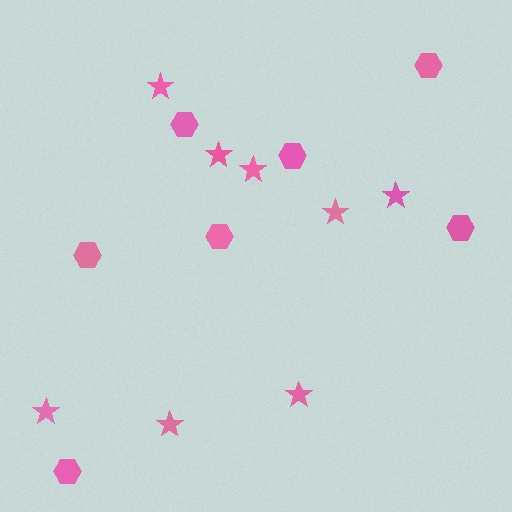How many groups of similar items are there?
There are 2 groups: one group of stars (8) and one group of hexagons (7).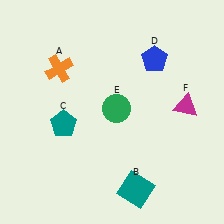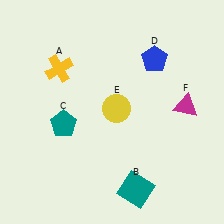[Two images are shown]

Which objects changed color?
A changed from orange to yellow. E changed from green to yellow.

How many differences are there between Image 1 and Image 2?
There are 2 differences between the two images.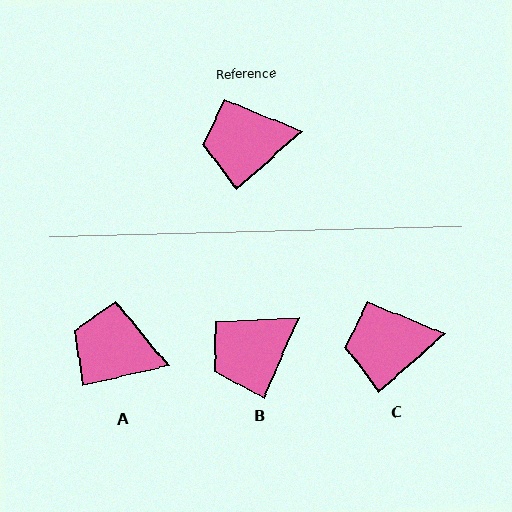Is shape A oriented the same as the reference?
No, it is off by about 28 degrees.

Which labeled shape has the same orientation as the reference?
C.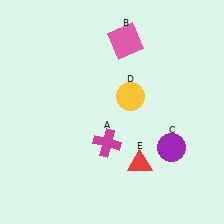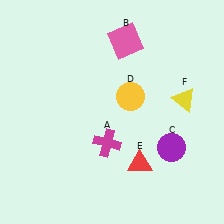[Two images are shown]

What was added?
A yellow triangle (F) was added in Image 2.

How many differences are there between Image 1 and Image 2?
There is 1 difference between the two images.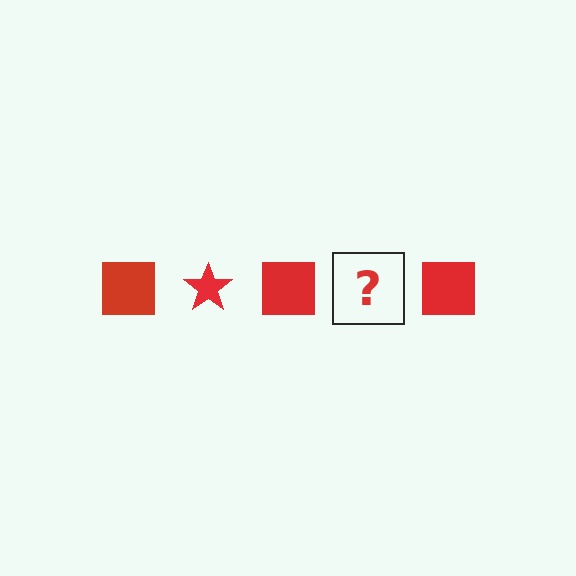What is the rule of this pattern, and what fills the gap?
The rule is that the pattern cycles through square, star shapes in red. The gap should be filled with a red star.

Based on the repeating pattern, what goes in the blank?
The blank should be a red star.